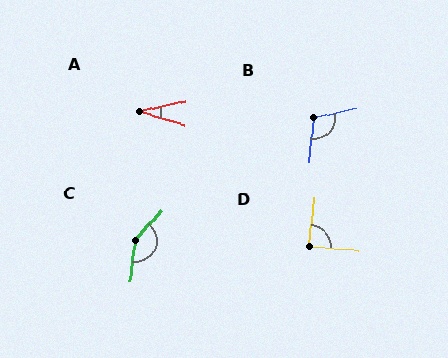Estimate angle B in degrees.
Approximately 109 degrees.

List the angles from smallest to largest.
A (29°), D (87°), B (109°), C (145°).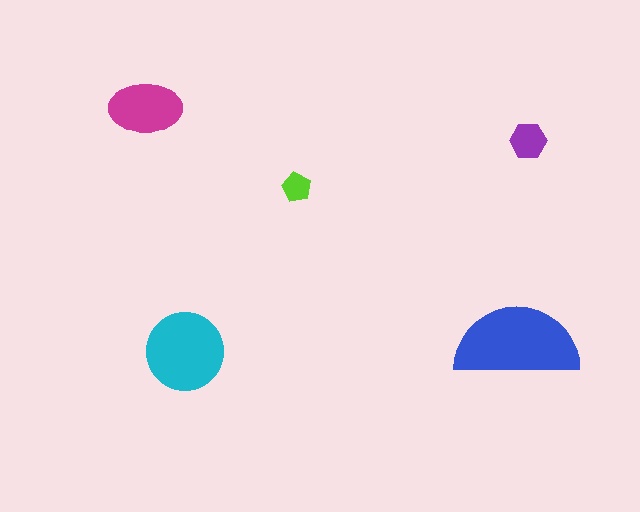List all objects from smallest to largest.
The lime pentagon, the purple hexagon, the magenta ellipse, the cyan circle, the blue semicircle.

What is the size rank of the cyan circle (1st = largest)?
2nd.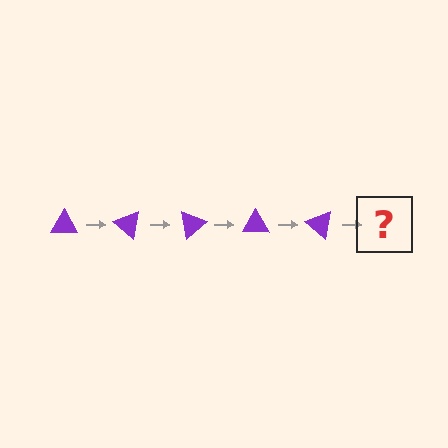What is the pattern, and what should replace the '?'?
The pattern is that the triangle rotates 40 degrees each step. The '?' should be a purple triangle rotated 200 degrees.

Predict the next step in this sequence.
The next step is a purple triangle rotated 200 degrees.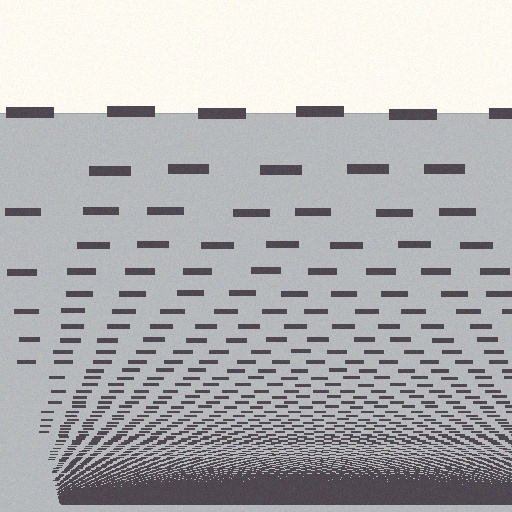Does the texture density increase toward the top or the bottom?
Density increases toward the bottom.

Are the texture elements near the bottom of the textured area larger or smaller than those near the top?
Smaller. The gradient is inverted — elements near the bottom are smaller and denser.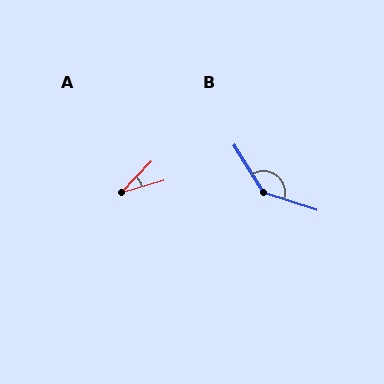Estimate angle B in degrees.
Approximately 140 degrees.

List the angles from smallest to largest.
A (29°), B (140°).